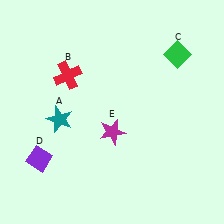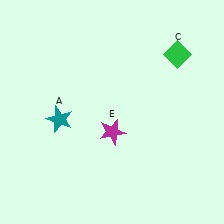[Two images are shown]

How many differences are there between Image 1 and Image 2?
There are 2 differences between the two images.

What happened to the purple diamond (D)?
The purple diamond (D) was removed in Image 2. It was in the bottom-left area of Image 1.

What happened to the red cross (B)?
The red cross (B) was removed in Image 2. It was in the top-left area of Image 1.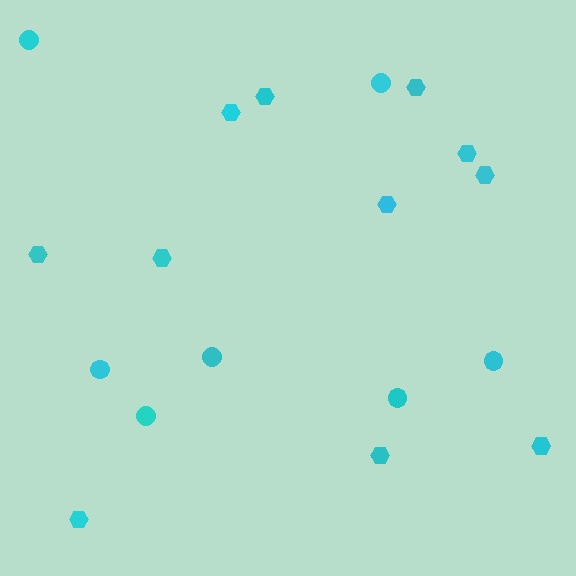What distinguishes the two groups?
There are 2 groups: one group of hexagons (11) and one group of circles (7).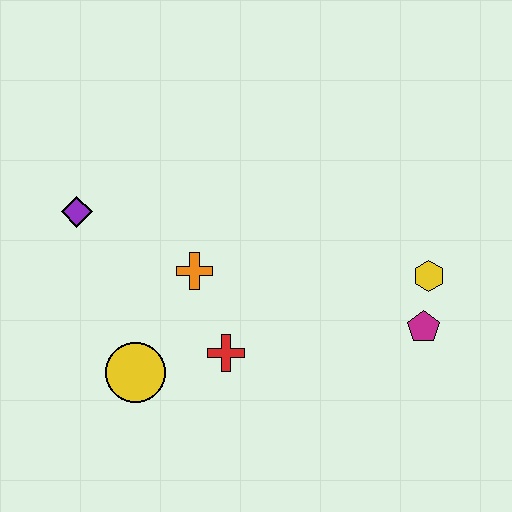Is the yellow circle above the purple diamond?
No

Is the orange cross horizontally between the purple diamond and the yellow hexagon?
Yes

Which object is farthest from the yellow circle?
The yellow hexagon is farthest from the yellow circle.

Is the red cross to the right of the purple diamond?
Yes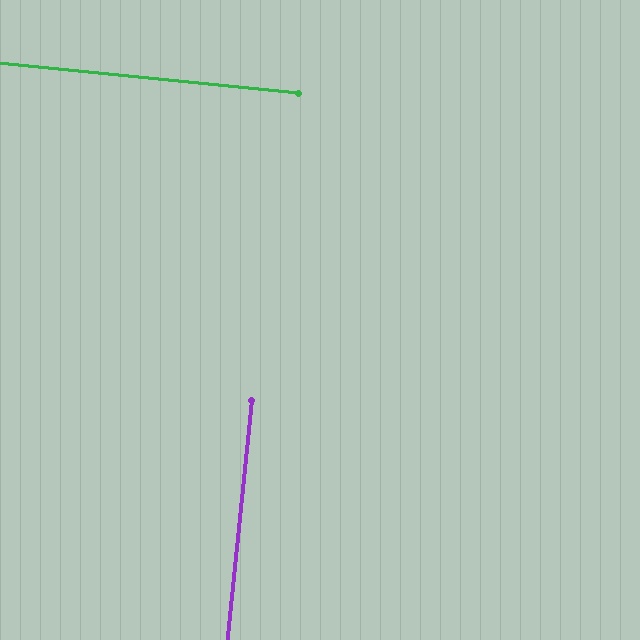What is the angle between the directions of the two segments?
Approximately 90 degrees.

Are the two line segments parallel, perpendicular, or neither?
Perpendicular — they meet at approximately 90°.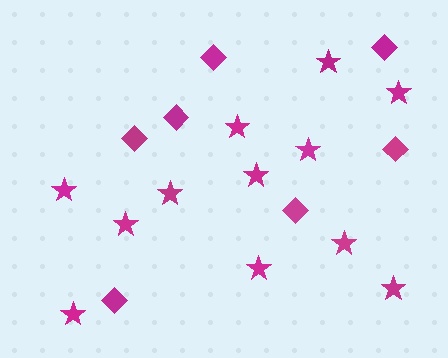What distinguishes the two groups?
There are 2 groups: one group of diamonds (7) and one group of stars (12).